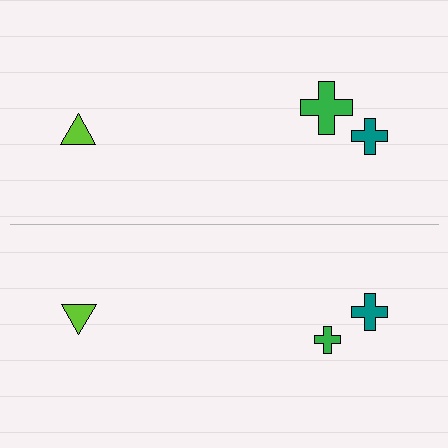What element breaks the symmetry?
The green cross on the bottom side has a different size than its mirror counterpart.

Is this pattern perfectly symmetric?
No, the pattern is not perfectly symmetric. The green cross on the bottom side has a different size than its mirror counterpart.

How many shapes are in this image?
There are 6 shapes in this image.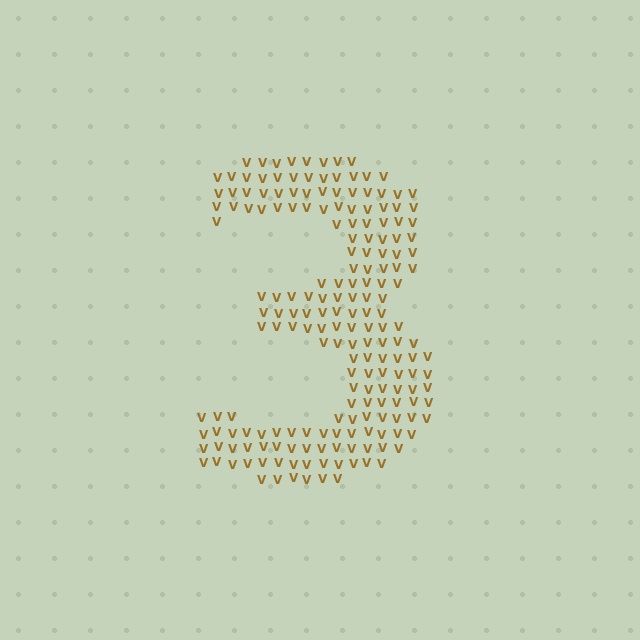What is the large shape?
The large shape is the digit 3.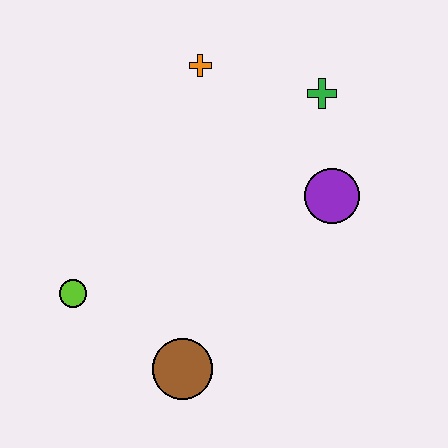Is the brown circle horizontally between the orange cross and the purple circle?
No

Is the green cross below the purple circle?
No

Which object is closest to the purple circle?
The green cross is closest to the purple circle.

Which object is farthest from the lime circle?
The green cross is farthest from the lime circle.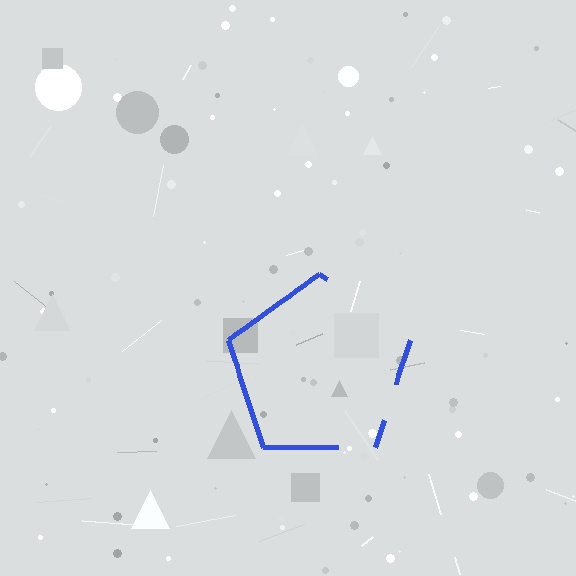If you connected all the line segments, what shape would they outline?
They would outline a pentagon.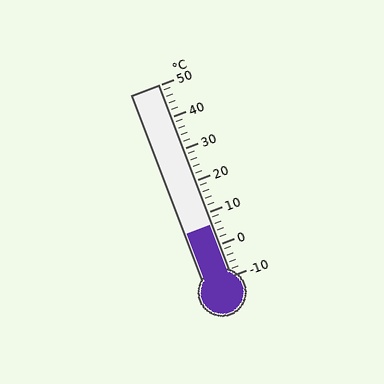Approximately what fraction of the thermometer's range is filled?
The thermometer is filled to approximately 25% of its range.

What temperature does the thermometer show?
The thermometer shows approximately 6°C.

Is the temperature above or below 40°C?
The temperature is below 40°C.